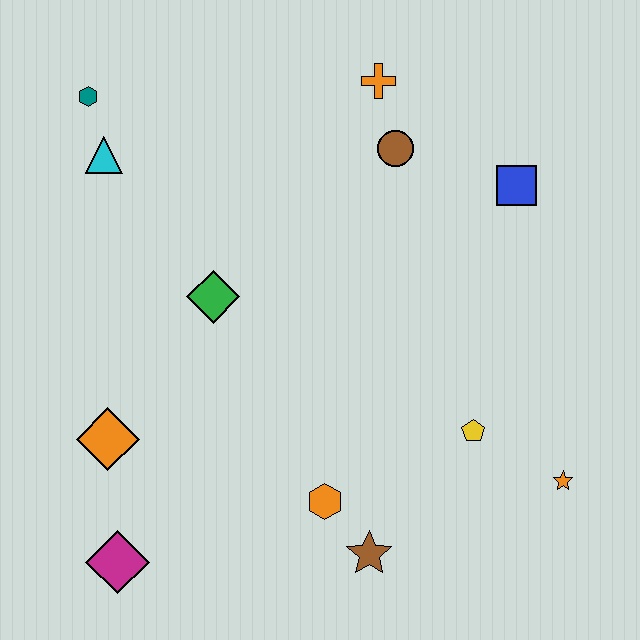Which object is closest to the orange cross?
The brown circle is closest to the orange cross.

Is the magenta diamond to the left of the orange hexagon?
Yes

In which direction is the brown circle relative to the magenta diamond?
The brown circle is above the magenta diamond.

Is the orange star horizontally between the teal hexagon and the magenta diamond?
No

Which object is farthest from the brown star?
The teal hexagon is farthest from the brown star.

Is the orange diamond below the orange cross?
Yes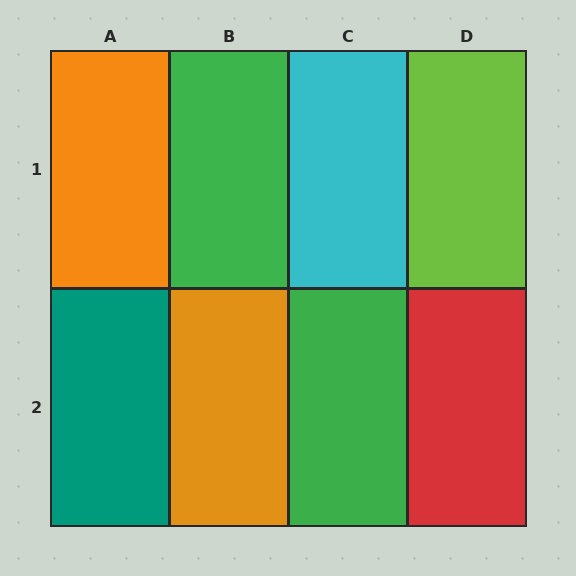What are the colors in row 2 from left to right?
Teal, orange, green, red.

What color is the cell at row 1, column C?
Cyan.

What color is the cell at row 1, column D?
Lime.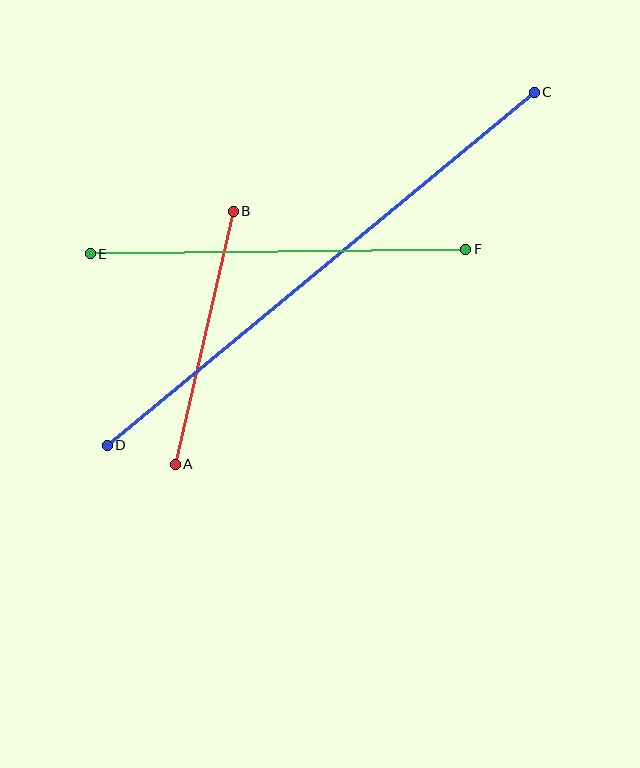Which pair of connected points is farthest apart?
Points C and D are farthest apart.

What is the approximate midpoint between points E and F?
The midpoint is at approximately (278, 251) pixels.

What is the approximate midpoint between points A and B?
The midpoint is at approximately (204, 338) pixels.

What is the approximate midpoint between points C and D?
The midpoint is at approximately (321, 269) pixels.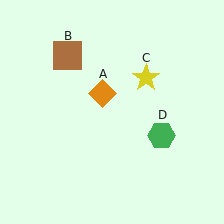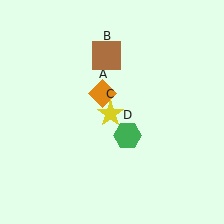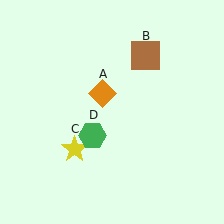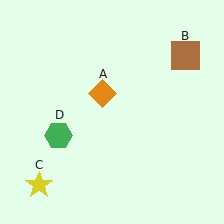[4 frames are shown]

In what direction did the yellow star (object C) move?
The yellow star (object C) moved down and to the left.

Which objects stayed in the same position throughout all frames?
Orange diamond (object A) remained stationary.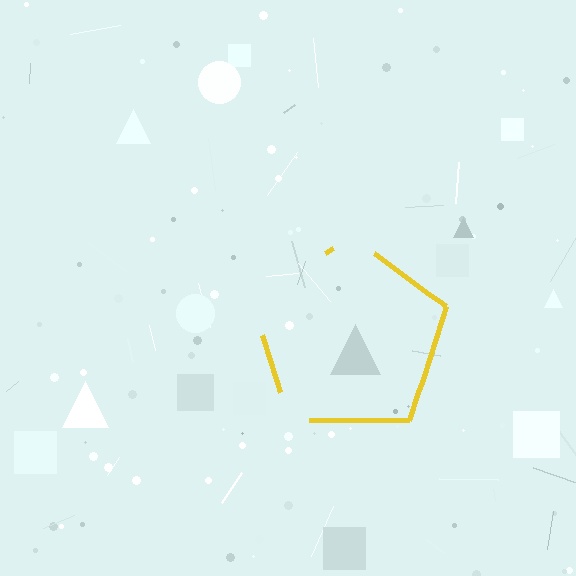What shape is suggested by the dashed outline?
The dashed outline suggests a pentagon.